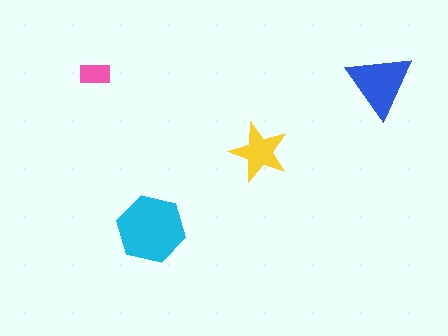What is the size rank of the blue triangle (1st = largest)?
2nd.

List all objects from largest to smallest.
The cyan hexagon, the blue triangle, the yellow star, the pink rectangle.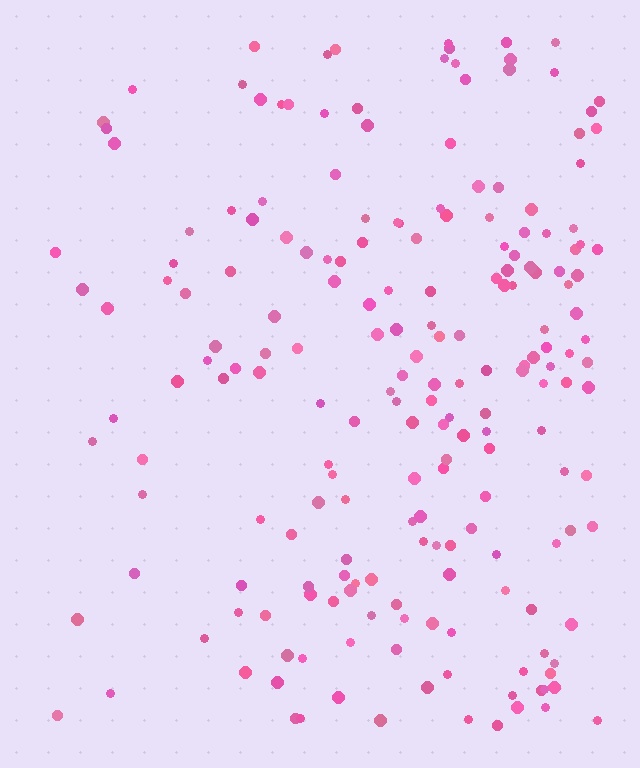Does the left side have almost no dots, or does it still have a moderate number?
Still a moderate number, just noticeably fewer than the right.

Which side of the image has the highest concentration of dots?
The right.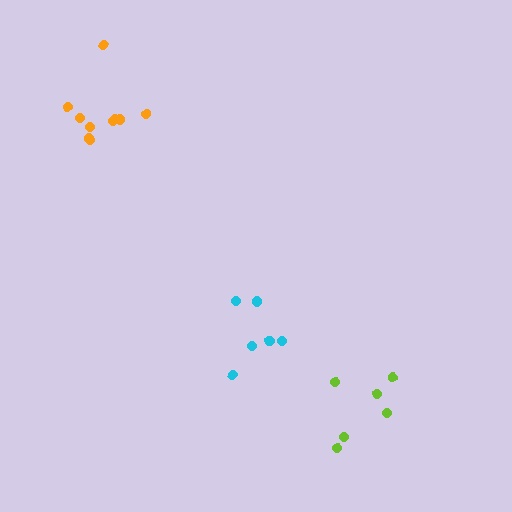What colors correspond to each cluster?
The clusters are colored: cyan, lime, orange.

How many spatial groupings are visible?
There are 3 spatial groupings.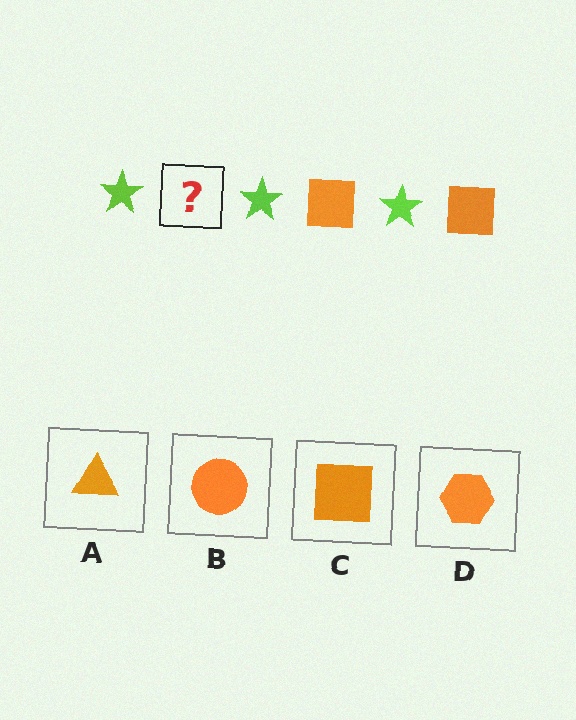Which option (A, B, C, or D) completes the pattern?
C.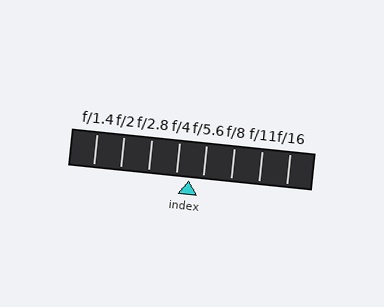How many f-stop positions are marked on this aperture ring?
There are 8 f-stop positions marked.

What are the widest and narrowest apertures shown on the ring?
The widest aperture shown is f/1.4 and the narrowest is f/16.